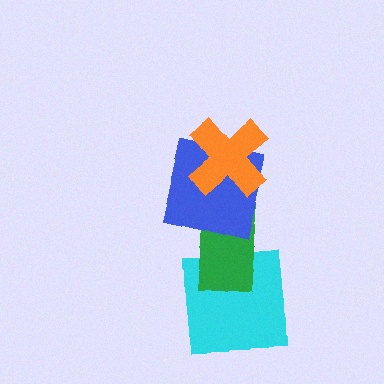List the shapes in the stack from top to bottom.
From top to bottom: the orange cross, the blue square, the green rectangle, the cyan square.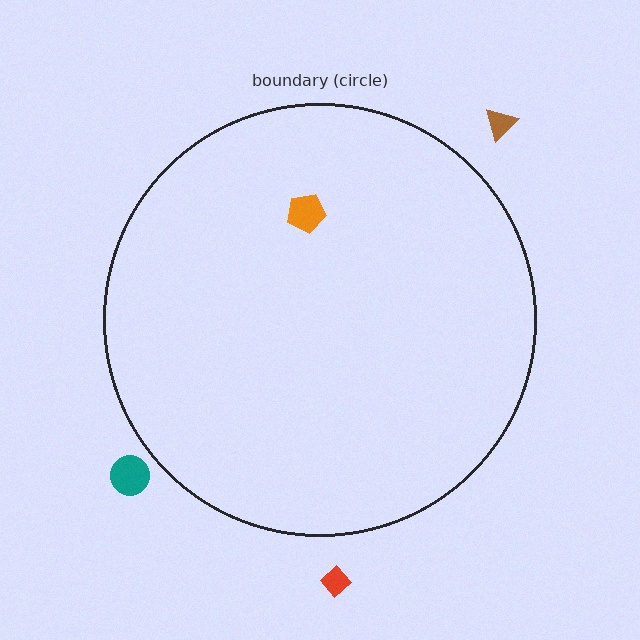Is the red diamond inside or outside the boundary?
Outside.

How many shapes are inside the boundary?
1 inside, 3 outside.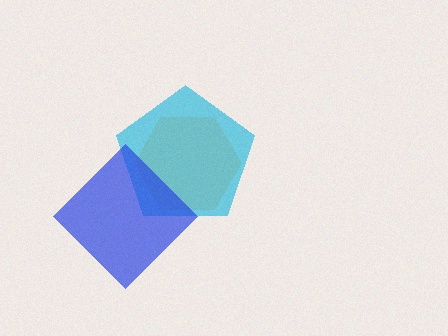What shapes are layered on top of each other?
The layered shapes are: an orange hexagon, a cyan pentagon, a blue diamond.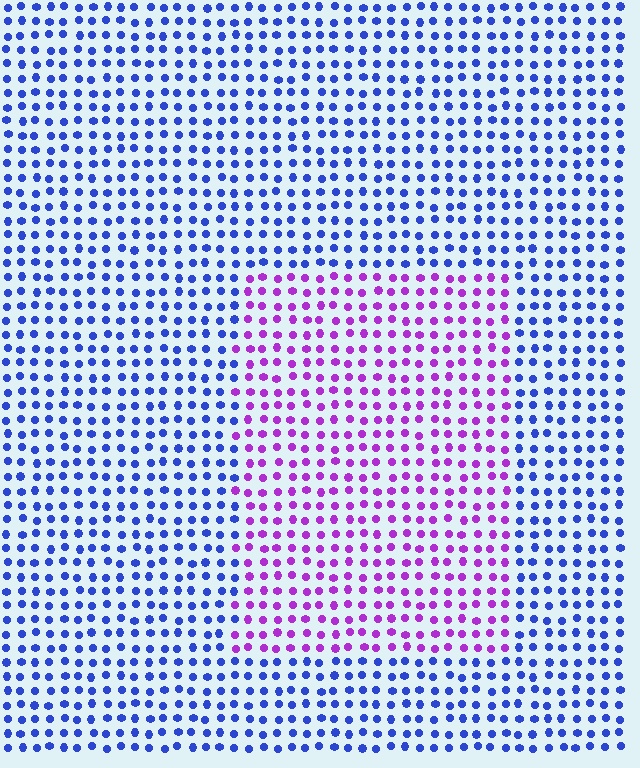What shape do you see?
I see a rectangle.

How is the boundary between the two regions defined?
The boundary is defined purely by a slight shift in hue (about 57 degrees). Spacing, size, and orientation are identical on both sides.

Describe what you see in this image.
The image is filled with small blue elements in a uniform arrangement. A rectangle-shaped region is visible where the elements are tinted to a slightly different hue, forming a subtle color boundary.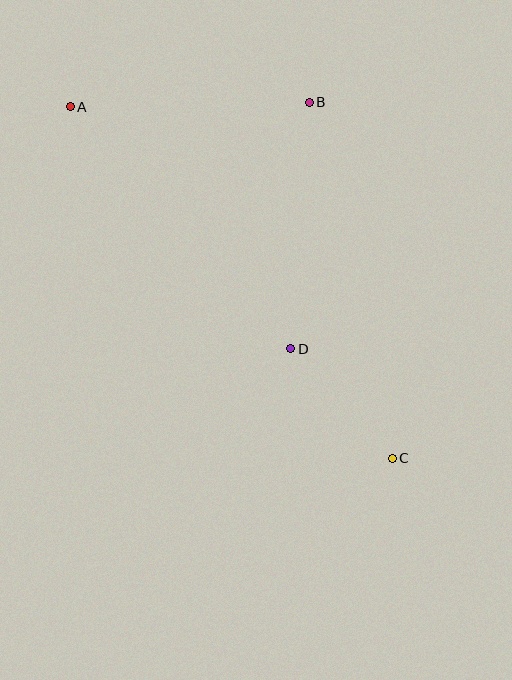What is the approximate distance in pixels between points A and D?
The distance between A and D is approximately 328 pixels.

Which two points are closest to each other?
Points C and D are closest to each other.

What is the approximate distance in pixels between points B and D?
The distance between B and D is approximately 247 pixels.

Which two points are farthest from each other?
Points A and C are farthest from each other.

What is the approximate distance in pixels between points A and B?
The distance between A and B is approximately 239 pixels.